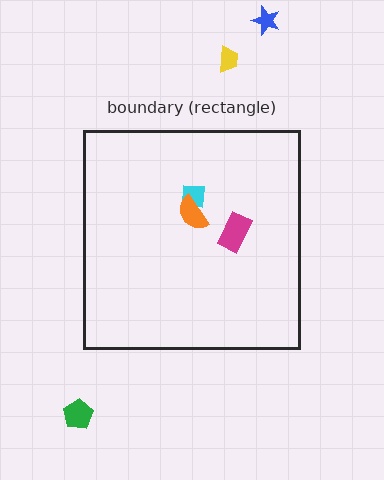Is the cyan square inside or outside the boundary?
Inside.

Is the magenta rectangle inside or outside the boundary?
Inside.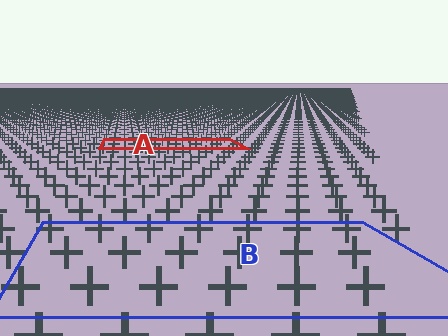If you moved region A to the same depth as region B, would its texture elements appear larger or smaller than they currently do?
They would appear larger. At a closer depth, the same texture elements are projected at a bigger on-screen size.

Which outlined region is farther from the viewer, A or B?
Region A is farther from the viewer — the texture elements inside it appear smaller and more densely packed.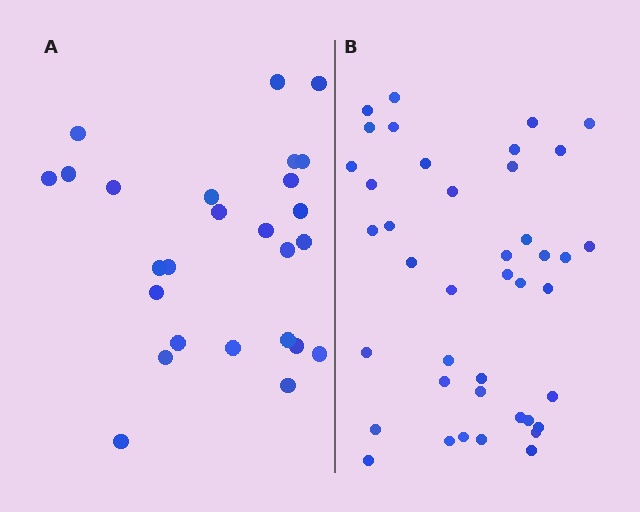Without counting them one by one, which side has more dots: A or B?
Region B (the right region) has more dots.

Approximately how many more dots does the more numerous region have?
Region B has approximately 15 more dots than region A.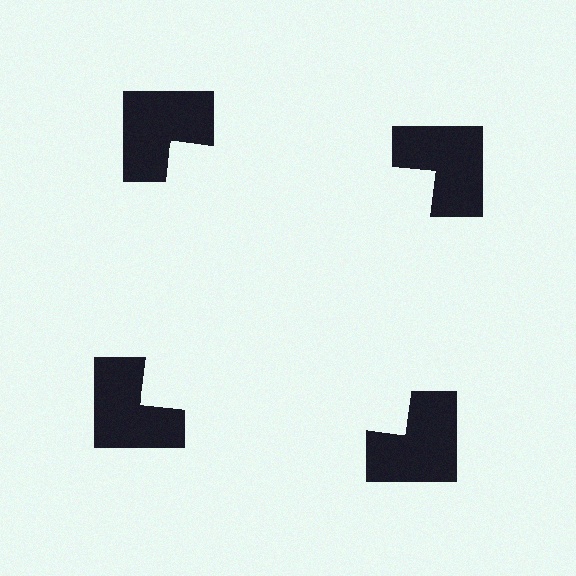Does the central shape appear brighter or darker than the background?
It typically appears slightly brighter than the background, even though no actual brightness change is drawn.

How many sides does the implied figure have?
4 sides.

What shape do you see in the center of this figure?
An illusory square — its edges are inferred from the aligned wedge cuts in the notched squares, not physically drawn.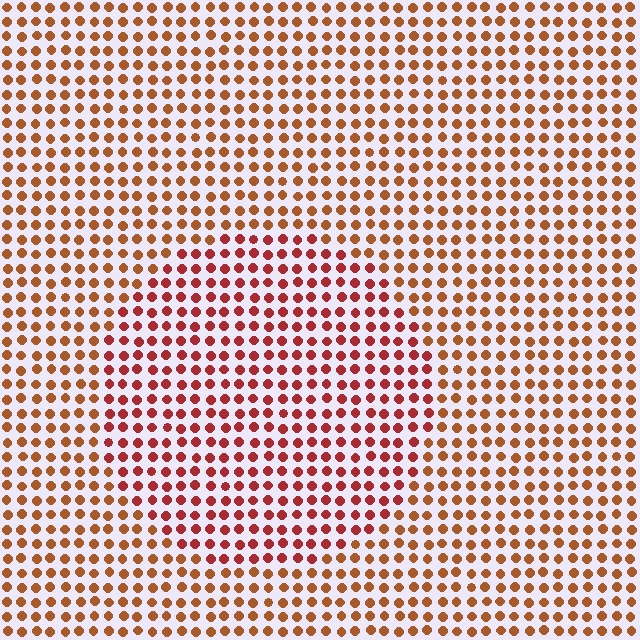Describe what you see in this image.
The image is filled with small brown elements in a uniform arrangement. A circle-shaped region is visible where the elements are tinted to a slightly different hue, forming a subtle color boundary.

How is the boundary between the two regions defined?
The boundary is defined purely by a slight shift in hue (about 27 degrees). Spacing, size, and orientation are identical on both sides.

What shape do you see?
I see a circle.